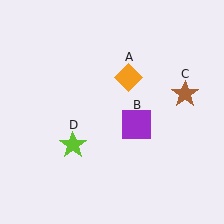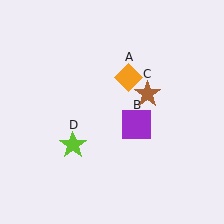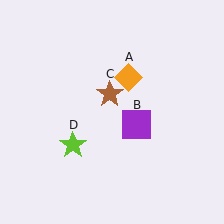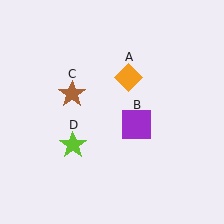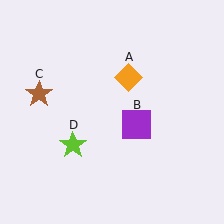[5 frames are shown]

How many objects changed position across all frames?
1 object changed position: brown star (object C).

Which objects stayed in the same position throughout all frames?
Orange diamond (object A) and purple square (object B) and lime star (object D) remained stationary.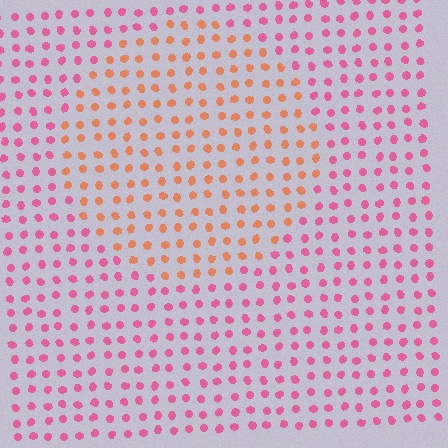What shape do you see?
I see a circle.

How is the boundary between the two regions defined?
The boundary is defined purely by a slight shift in hue (about 44 degrees). Spacing, size, and orientation are identical on both sides.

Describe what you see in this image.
The image is filled with small pink elements in a uniform arrangement. A circle-shaped region is visible where the elements are tinted to a slightly different hue, forming a subtle color boundary.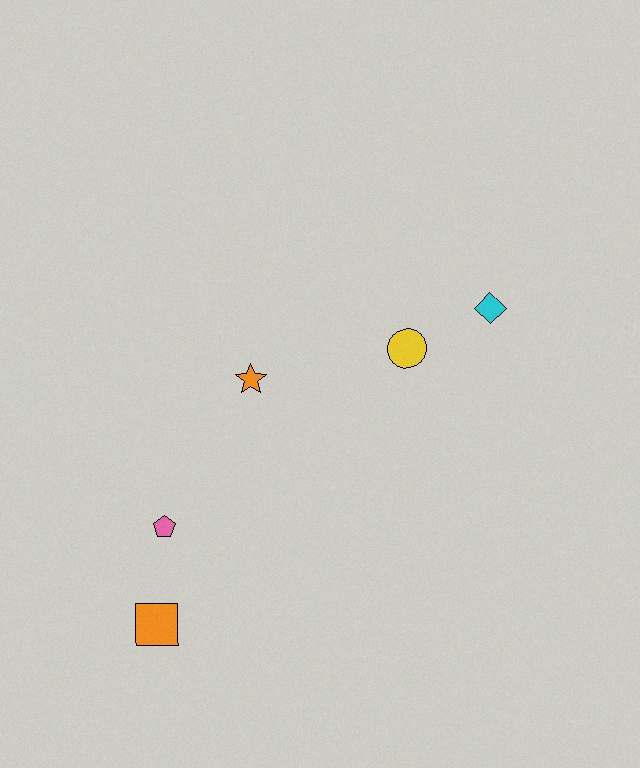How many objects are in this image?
There are 5 objects.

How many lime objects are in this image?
There are no lime objects.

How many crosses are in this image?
There are no crosses.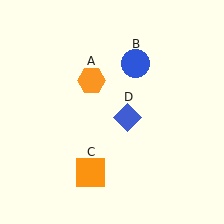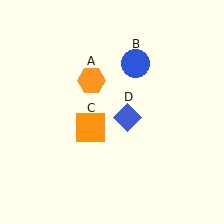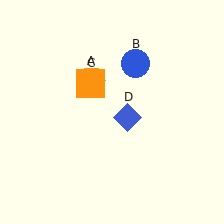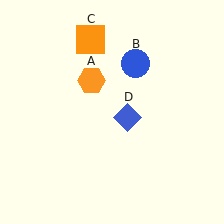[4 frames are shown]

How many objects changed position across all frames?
1 object changed position: orange square (object C).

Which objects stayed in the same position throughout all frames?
Orange hexagon (object A) and blue circle (object B) and blue diamond (object D) remained stationary.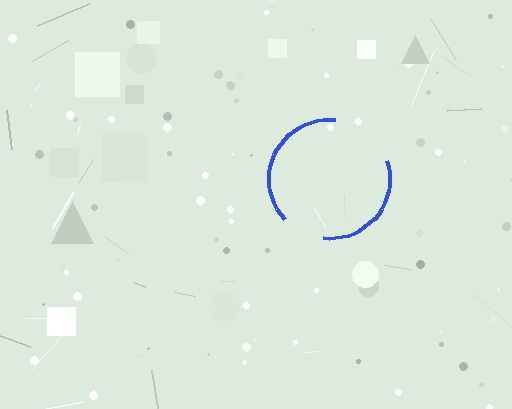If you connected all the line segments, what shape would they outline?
They would outline a circle.